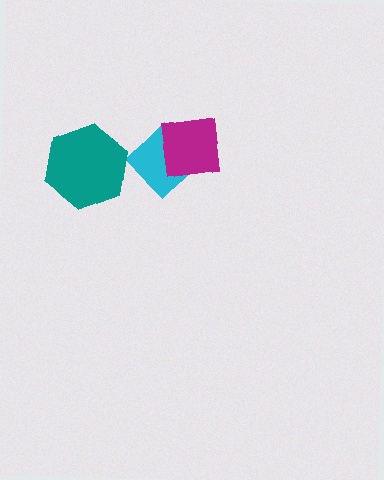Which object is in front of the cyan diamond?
The magenta square is in front of the cyan diamond.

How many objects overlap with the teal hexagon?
0 objects overlap with the teal hexagon.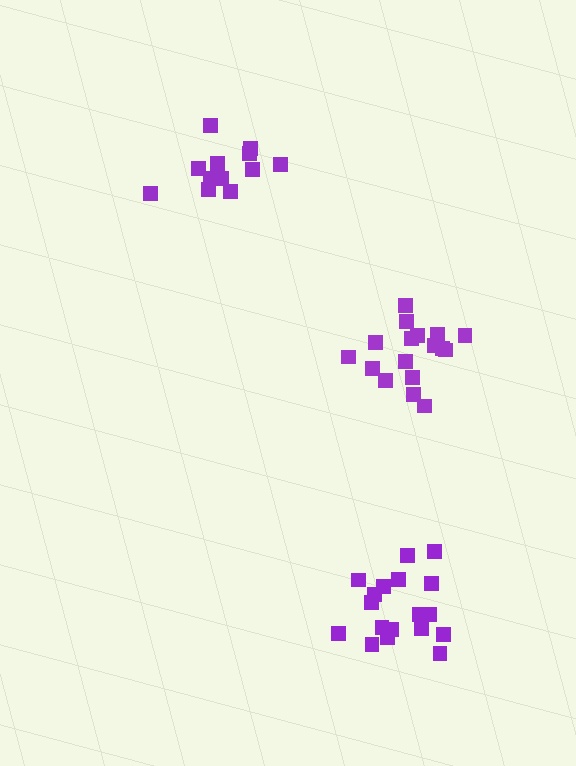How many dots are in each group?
Group 1: 17 dots, Group 2: 12 dots, Group 3: 18 dots (47 total).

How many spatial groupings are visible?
There are 3 spatial groupings.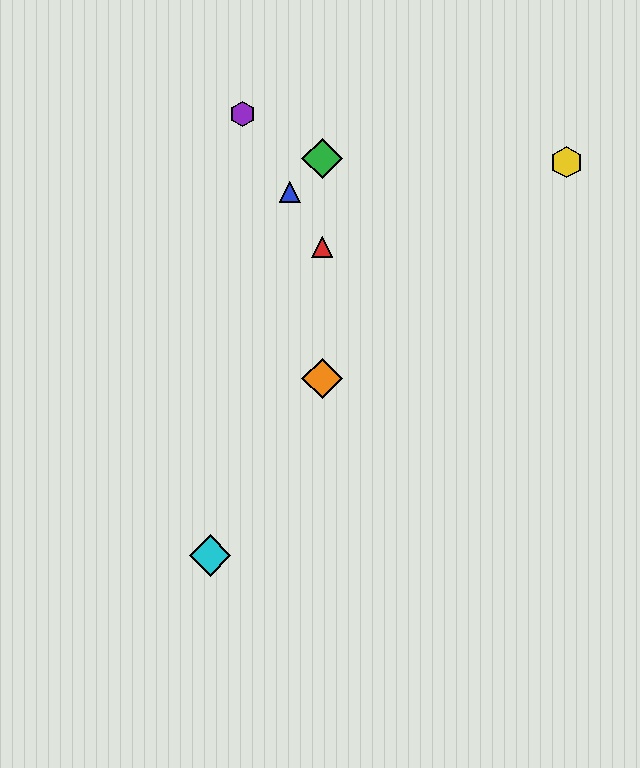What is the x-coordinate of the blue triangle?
The blue triangle is at x≈290.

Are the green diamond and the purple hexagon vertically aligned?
No, the green diamond is at x≈322 and the purple hexagon is at x≈243.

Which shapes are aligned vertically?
The red triangle, the green diamond, the orange diamond are aligned vertically.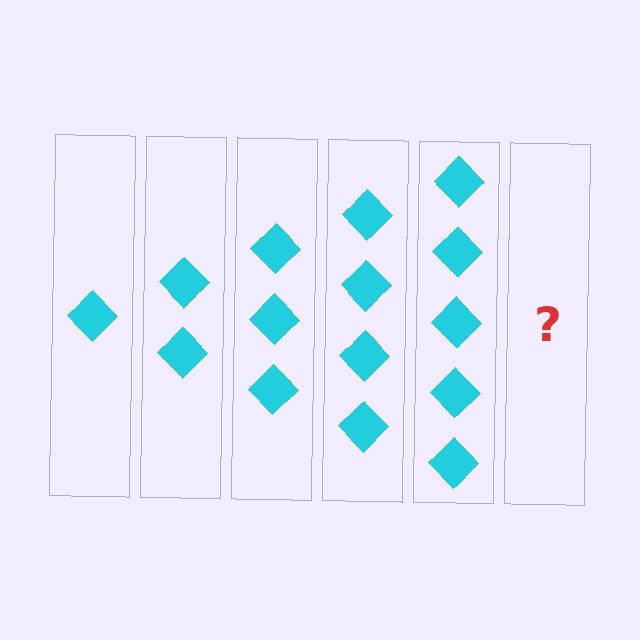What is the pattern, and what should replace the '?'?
The pattern is that each step adds one more diamond. The '?' should be 6 diamonds.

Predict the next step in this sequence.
The next step is 6 diamonds.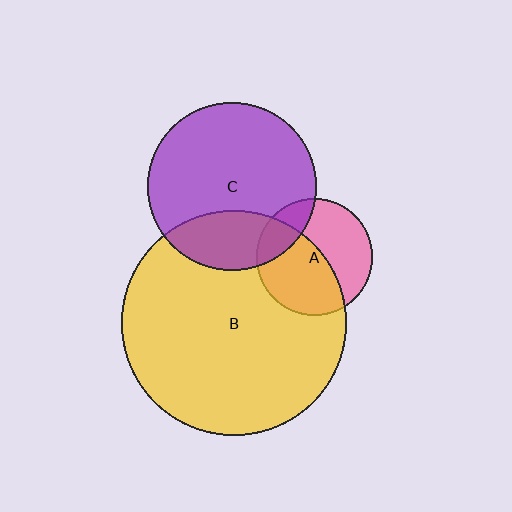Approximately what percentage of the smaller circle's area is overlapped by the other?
Approximately 25%.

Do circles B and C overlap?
Yes.